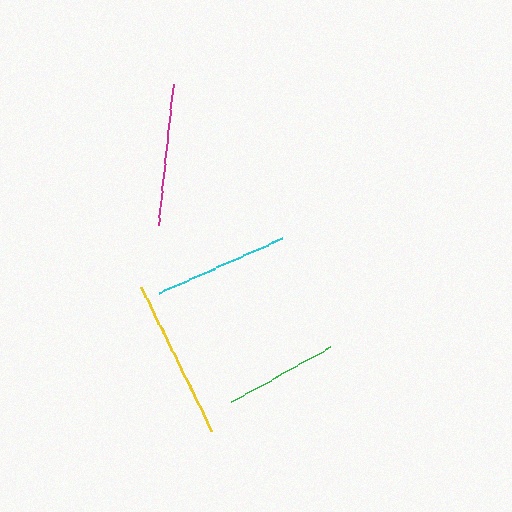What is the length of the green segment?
The green segment is approximately 113 pixels long.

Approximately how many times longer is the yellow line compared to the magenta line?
The yellow line is approximately 1.1 times the length of the magenta line.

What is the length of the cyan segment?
The cyan segment is approximately 135 pixels long.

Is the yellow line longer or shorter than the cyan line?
The yellow line is longer than the cyan line.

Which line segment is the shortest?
The green line is the shortest at approximately 113 pixels.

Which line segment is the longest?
The yellow line is the longest at approximately 160 pixels.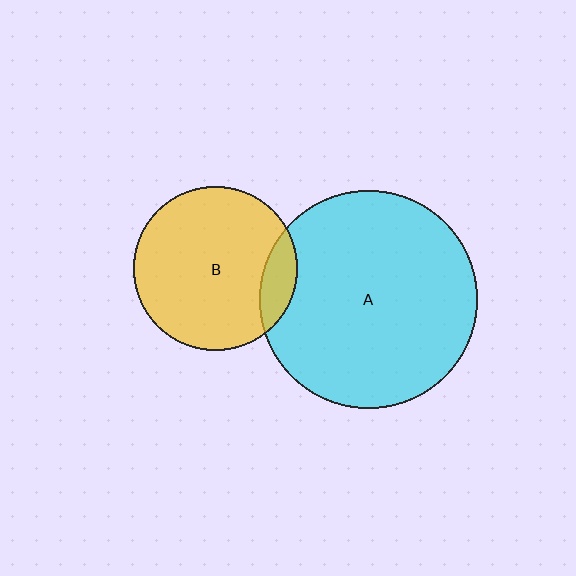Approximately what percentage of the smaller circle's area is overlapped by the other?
Approximately 15%.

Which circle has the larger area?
Circle A (cyan).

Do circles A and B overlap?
Yes.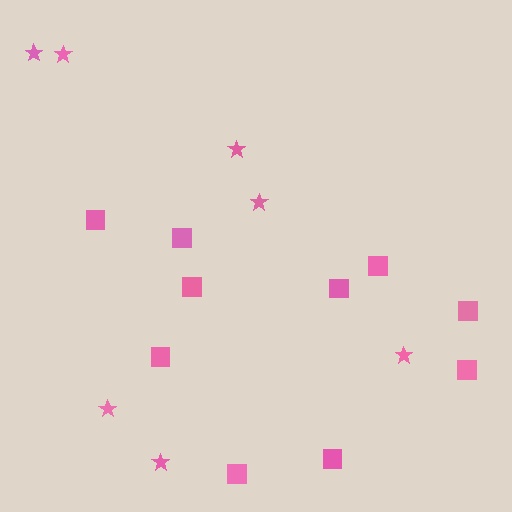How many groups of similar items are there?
There are 2 groups: one group of stars (7) and one group of squares (10).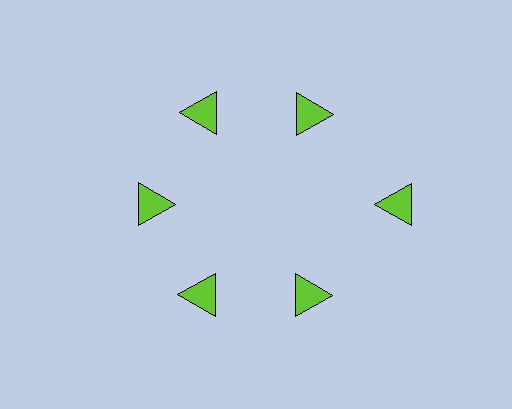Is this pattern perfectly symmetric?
No. The 6 lime triangles are arranged in a ring, but one element near the 3 o'clock position is pushed outward from the center, breaking the 6-fold rotational symmetry.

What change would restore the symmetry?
The symmetry would be restored by moving it inward, back onto the ring so that all 6 triangles sit at equal angles and equal distance from the center.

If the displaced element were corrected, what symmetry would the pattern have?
It would have 6-fold rotational symmetry — the pattern would map onto itself every 60 degrees.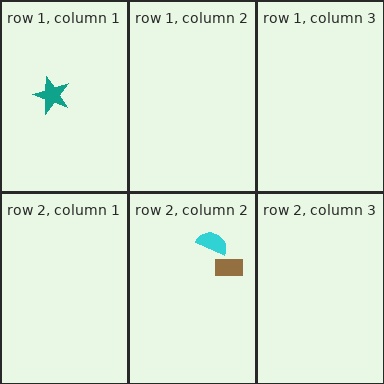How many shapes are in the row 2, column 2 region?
2.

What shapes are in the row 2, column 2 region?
The brown rectangle, the cyan semicircle.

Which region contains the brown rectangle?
The row 2, column 2 region.